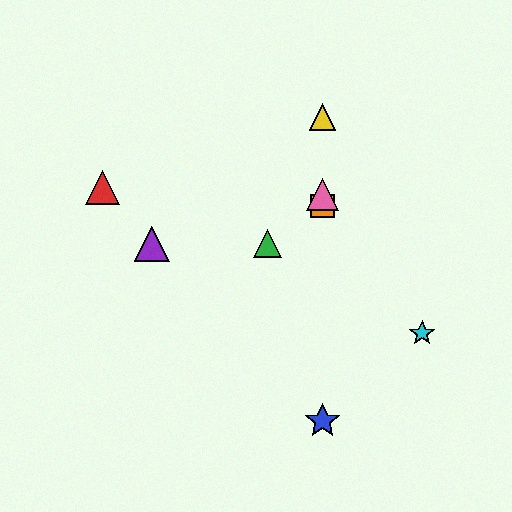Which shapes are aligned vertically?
The blue star, the yellow triangle, the orange square, the pink triangle are aligned vertically.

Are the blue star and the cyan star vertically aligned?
No, the blue star is at x≈323 and the cyan star is at x≈422.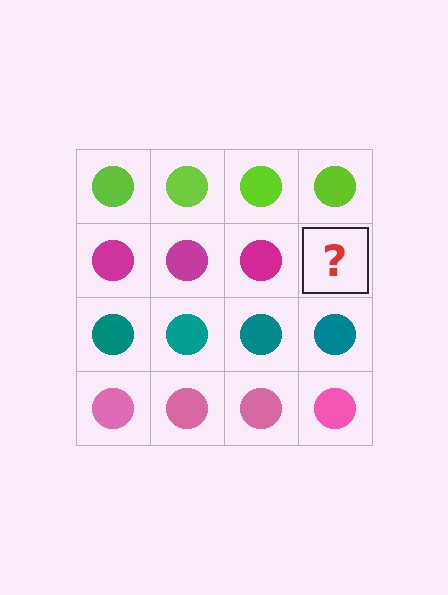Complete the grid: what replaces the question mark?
The question mark should be replaced with a magenta circle.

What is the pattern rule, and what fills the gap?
The rule is that each row has a consistent color. The gap should be filled with a magenta circle.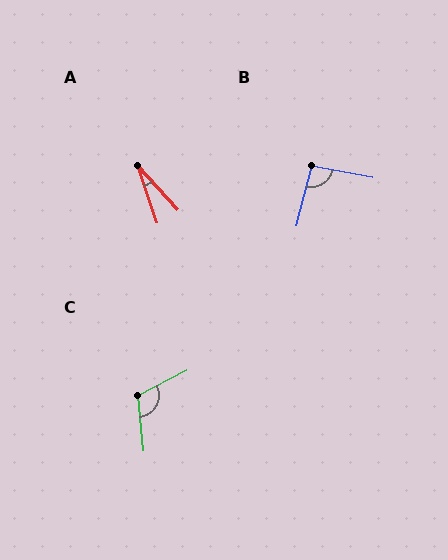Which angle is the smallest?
A, at approximately 24 degrees.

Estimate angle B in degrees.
Approximately 93 degrees.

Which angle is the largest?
C, at approximately 112 degrees.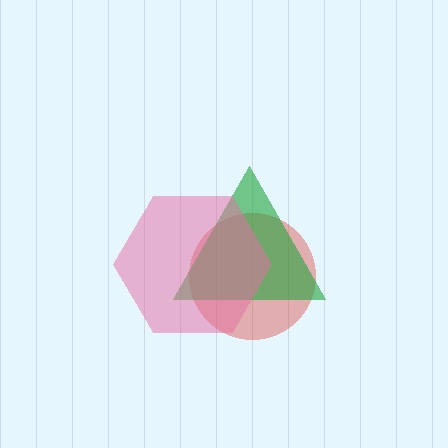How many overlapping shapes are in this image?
There are 3 overlapping shapes in the image.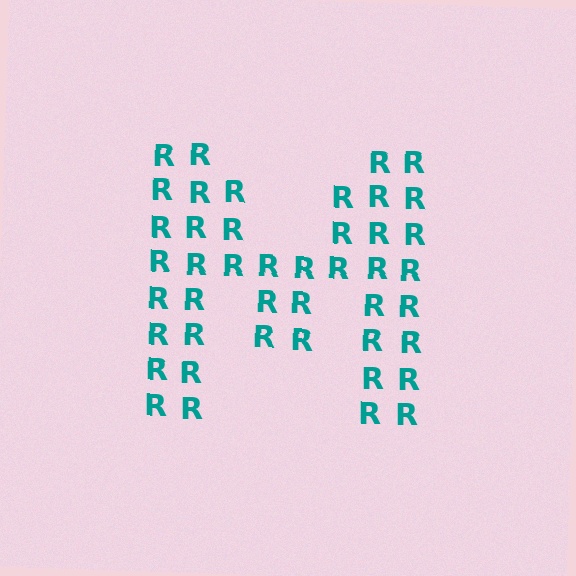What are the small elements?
The small elements are letter R's.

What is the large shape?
The large shape is the letter M.